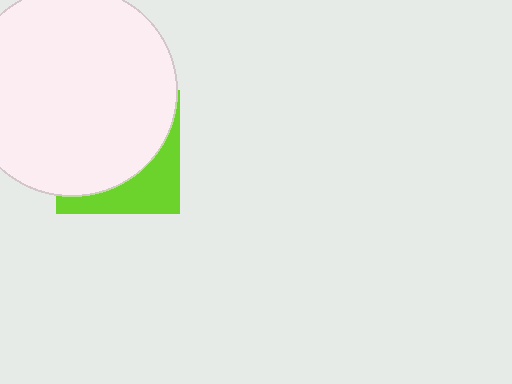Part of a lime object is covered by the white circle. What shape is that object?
It is a square.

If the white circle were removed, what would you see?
You would see the complete lime square.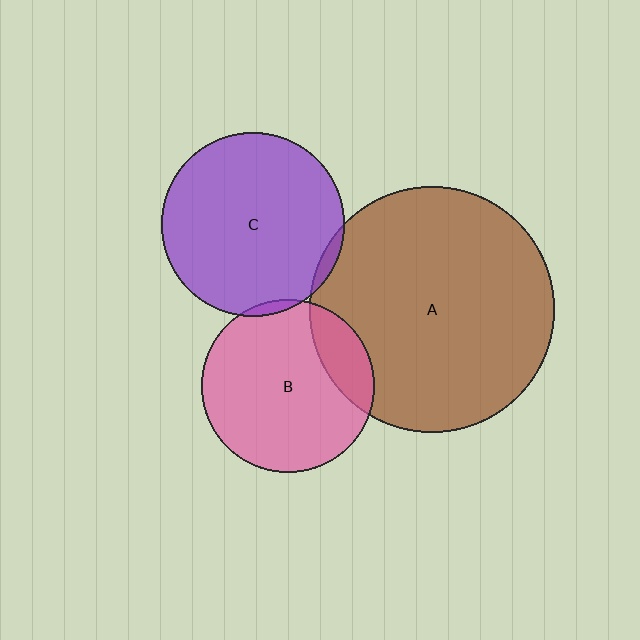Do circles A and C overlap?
Yes.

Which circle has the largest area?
Circle A (brown).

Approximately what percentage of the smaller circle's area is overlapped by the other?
Approximately 5%.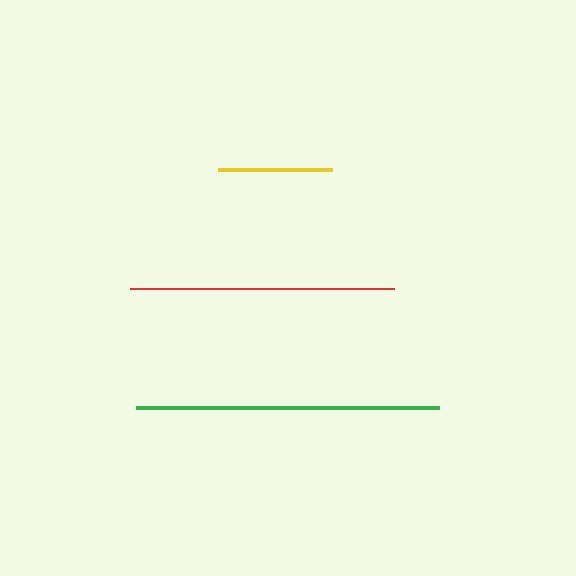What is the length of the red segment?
The red segment is approximately 264 pixels long.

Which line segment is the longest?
The green line is the longest at approximately 303 pixels.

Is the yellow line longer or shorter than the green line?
The green line is longer than the yellow line.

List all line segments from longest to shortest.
From longest to shortest: green, red, yellow.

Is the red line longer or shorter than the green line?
The green line is longer than the red line.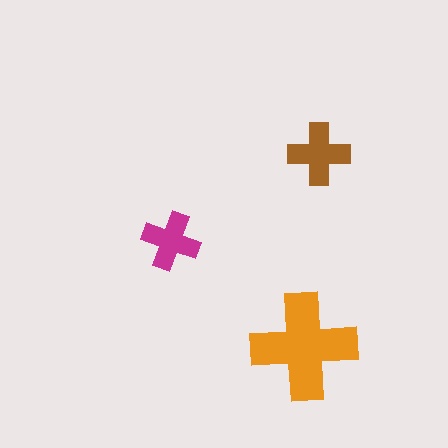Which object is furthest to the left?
The magenta cross is leftmost.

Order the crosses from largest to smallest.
the orange one, the brown one, the magenta one.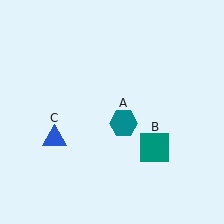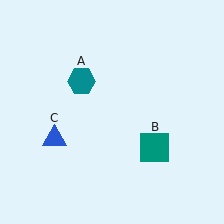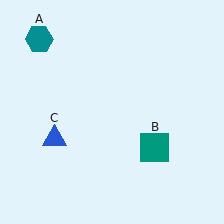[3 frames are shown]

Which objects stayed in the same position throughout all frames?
Teal square (object B) and blue triangle (object C) remained stationary.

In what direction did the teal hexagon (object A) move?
The teal hexagon (object A) moved up and to the left.